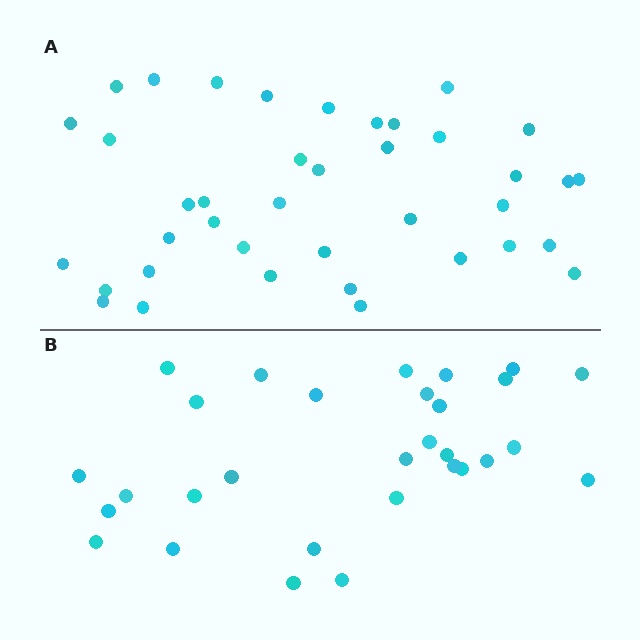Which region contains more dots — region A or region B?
Region A (the top region) has more dots.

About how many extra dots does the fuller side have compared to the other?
Region A has roughly 8 or so more dots than region B.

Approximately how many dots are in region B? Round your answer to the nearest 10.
About 30 dots.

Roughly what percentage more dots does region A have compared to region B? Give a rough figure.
About 30% more.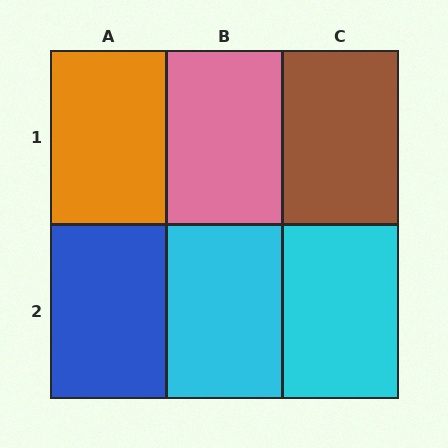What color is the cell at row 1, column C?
Brown.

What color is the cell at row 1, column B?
Pink.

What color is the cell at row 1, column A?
Orange.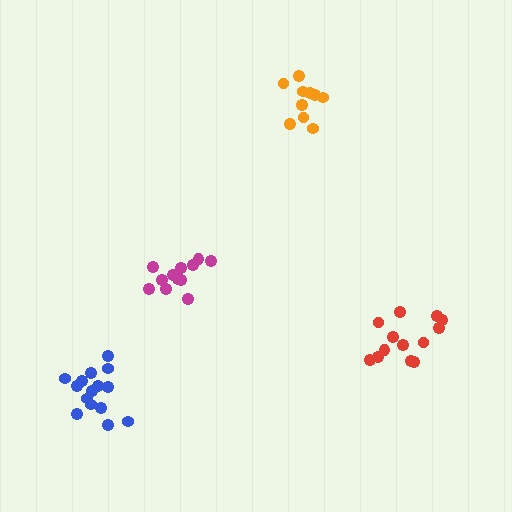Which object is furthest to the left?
The blue cluster is leftmost.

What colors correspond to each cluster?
The clusters are colored: orange, red, magenta, blue.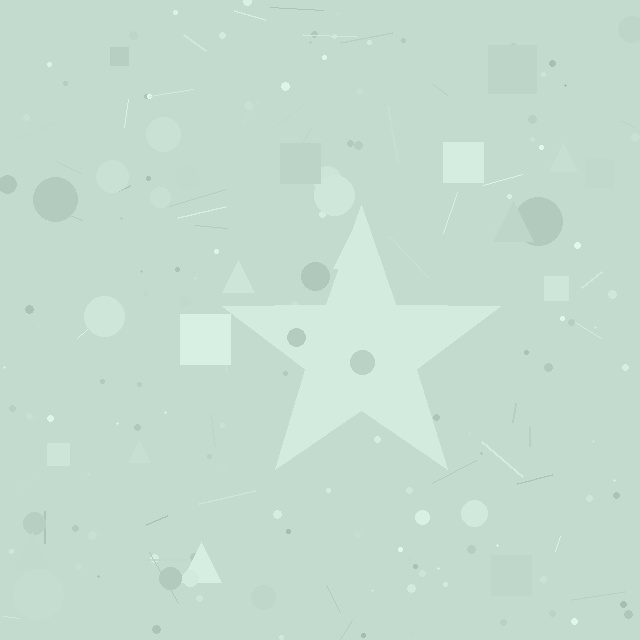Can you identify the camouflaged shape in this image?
The camouflaged shape is a star.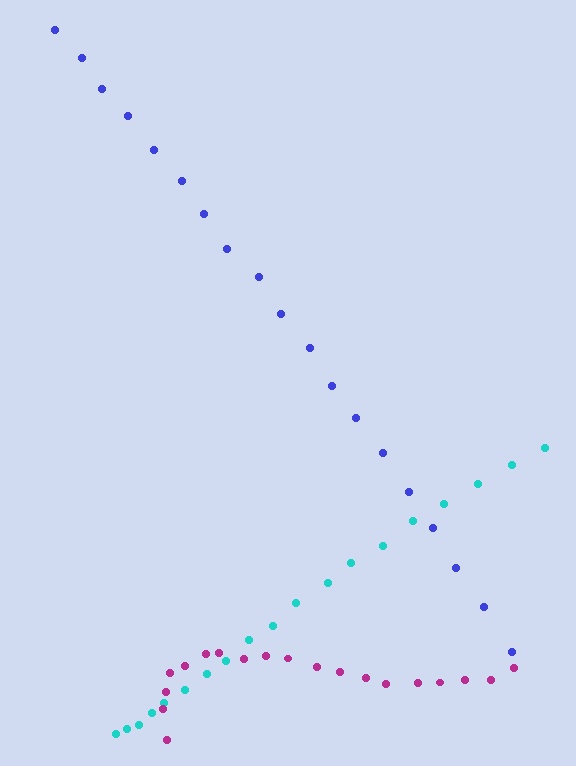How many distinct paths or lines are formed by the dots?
There are 3 distinct paths.